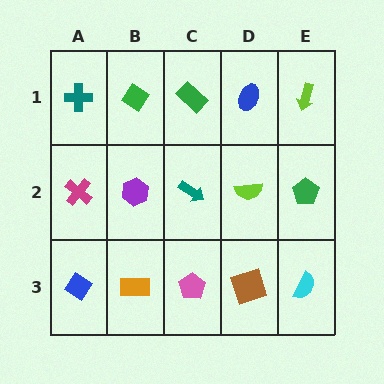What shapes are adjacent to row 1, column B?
A purple hexagon (row 2, column B), a teal cross (row 1, column A), a green rectangle (row 1, column C).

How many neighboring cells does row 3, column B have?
3.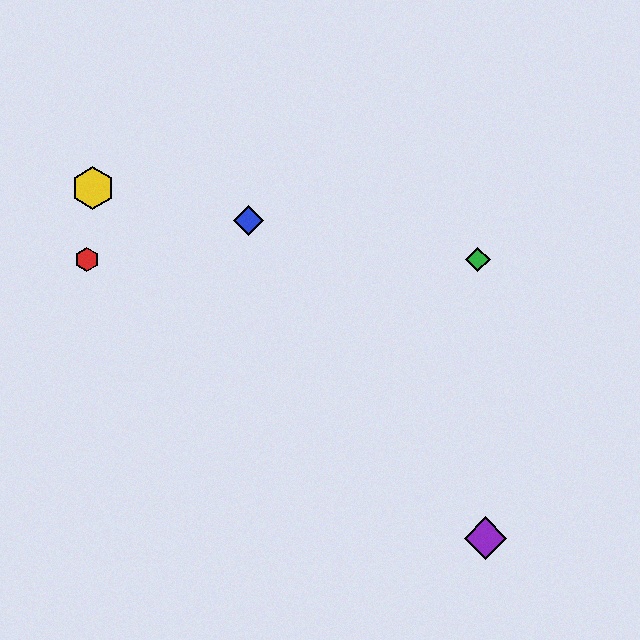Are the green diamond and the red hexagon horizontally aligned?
Yes, both are at y≈259.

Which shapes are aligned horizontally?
The red hexagon, the green diamond are aligned horizontally.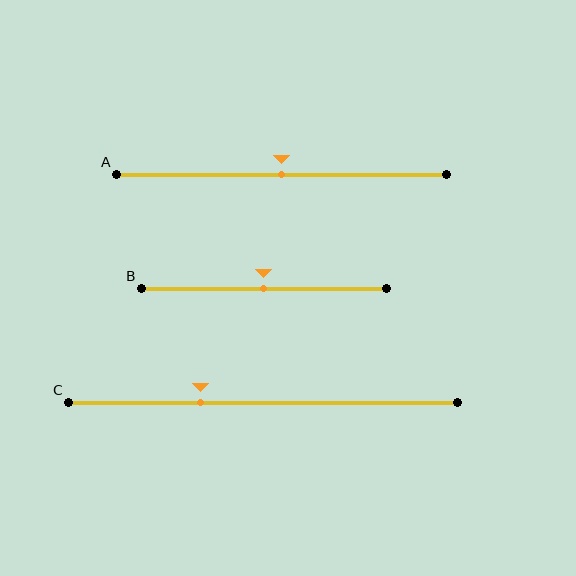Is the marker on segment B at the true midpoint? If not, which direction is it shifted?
Yes, the marker on segment B is at the true midpoint.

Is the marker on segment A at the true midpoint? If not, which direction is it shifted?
Yes, the marker on segment A is at the true midpoint.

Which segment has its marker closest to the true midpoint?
Segment A has its marker closest to the true midpoint.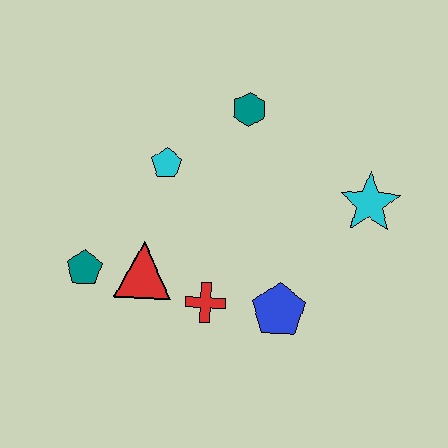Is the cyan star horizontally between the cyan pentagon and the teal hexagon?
No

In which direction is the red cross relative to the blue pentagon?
The red cross is to the left of the blue pentagon.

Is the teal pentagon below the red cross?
No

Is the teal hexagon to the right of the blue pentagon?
No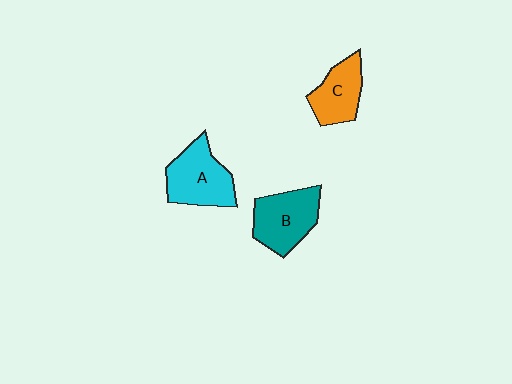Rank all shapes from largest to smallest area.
From largest to smallest: A (cyan), B (teal), C (orange).